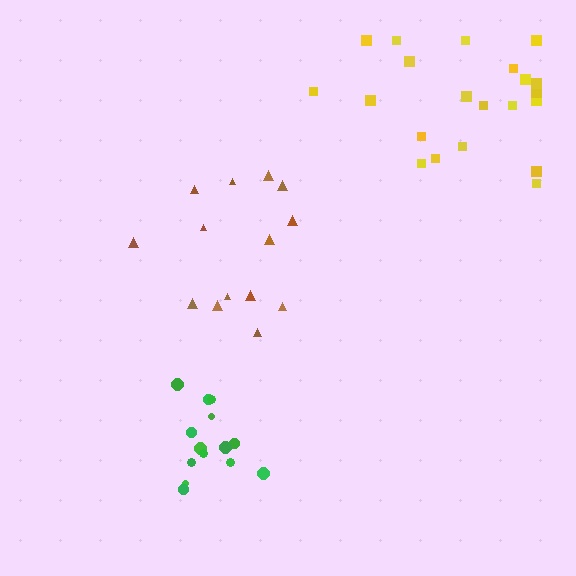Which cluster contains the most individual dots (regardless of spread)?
Yellow (21).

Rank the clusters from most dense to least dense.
green, brown, yellow.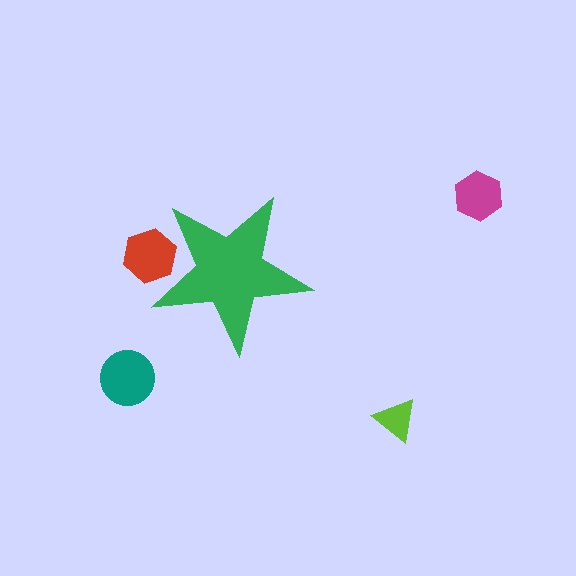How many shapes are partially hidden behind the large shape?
1 shape is partially hidden.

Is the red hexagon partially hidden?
Yes, the red hexagon is partially hidden behind the green star.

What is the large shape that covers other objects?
A green star.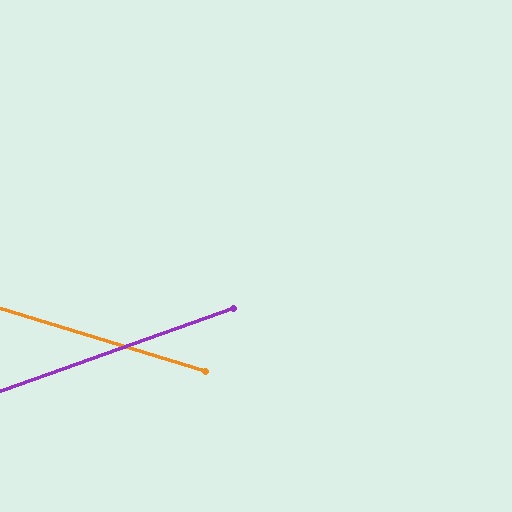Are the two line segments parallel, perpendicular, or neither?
Neither parallel nor perpendicular — they differ by about 37°.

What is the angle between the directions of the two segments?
Approximately 37 degrees.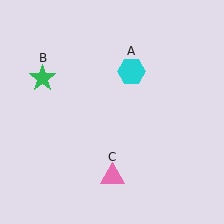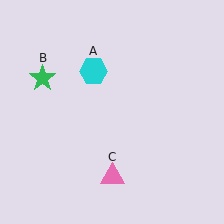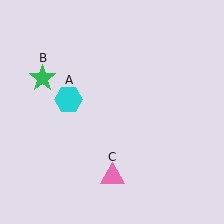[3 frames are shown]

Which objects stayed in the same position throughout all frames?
Green star (object B) and pink triangle (object C) remained stationary.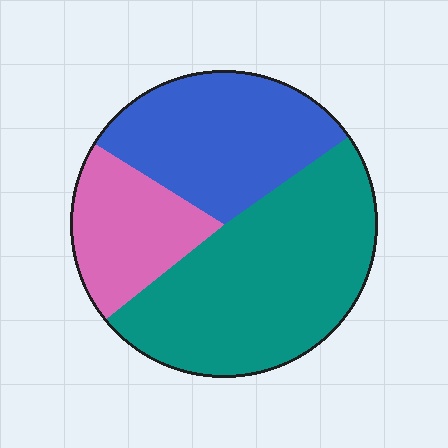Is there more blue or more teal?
Teal.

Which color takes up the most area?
Teal, at roughly 50%.